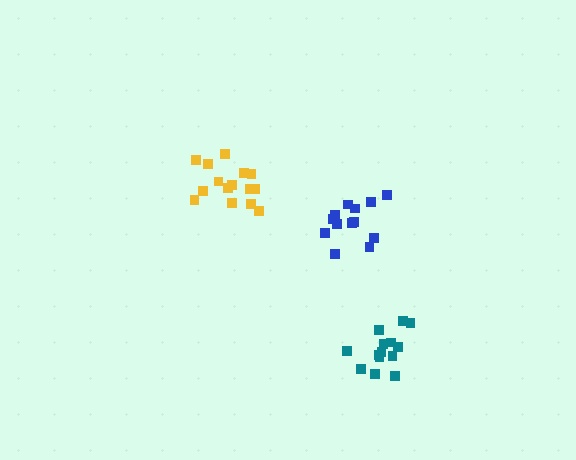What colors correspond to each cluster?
The clusters are colored: yellow, teal, blue.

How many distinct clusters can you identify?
There are 3 distinct clusters.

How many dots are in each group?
Group 1: 15 dots, Group 2: 14 dots, Group 3: 13 dots (42 total).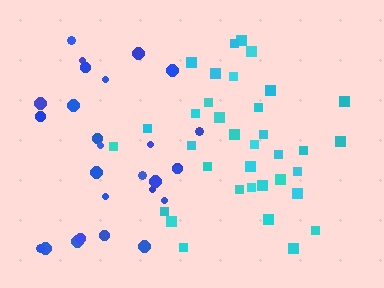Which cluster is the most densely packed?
Cyan.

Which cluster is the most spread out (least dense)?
Blue.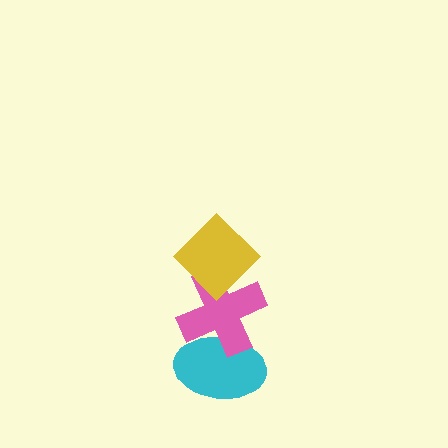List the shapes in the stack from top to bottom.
From top to bottom: the yellow diamond, the pink cross, the cyan ellipse.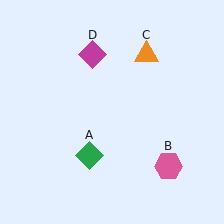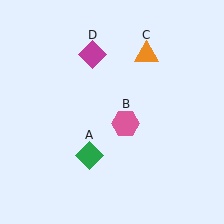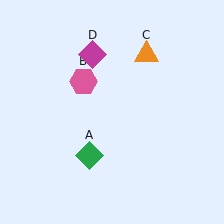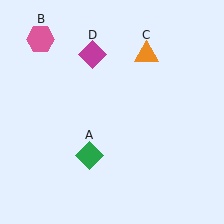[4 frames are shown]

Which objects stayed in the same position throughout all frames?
Green diamond (object A) and orange triangle (object C) and magenta diamond (object D) remained stationary.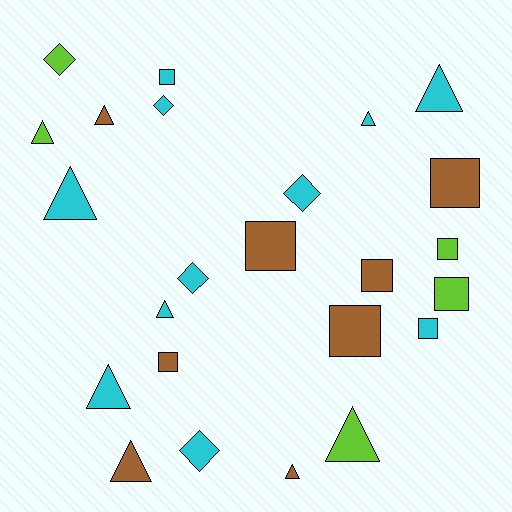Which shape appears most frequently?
Triangle, with 10 objects.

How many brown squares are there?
There are 5 brown squares.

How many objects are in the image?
There are 24 objects.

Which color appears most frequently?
Cyan, with 11 objects.